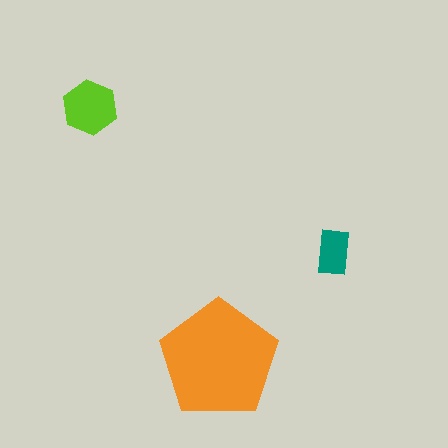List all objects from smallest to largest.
The teal rectangle, the lime hexagon, the orange pentagon.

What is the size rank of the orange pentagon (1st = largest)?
1st.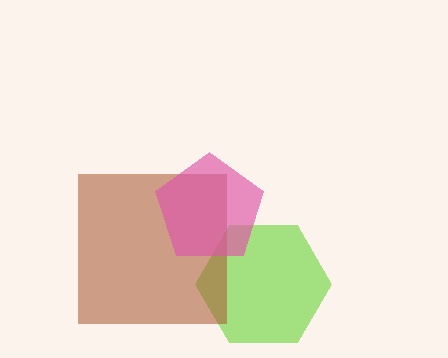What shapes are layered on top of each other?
The layered shapes are: a lime hexagon, a brown square, a pink pentagon.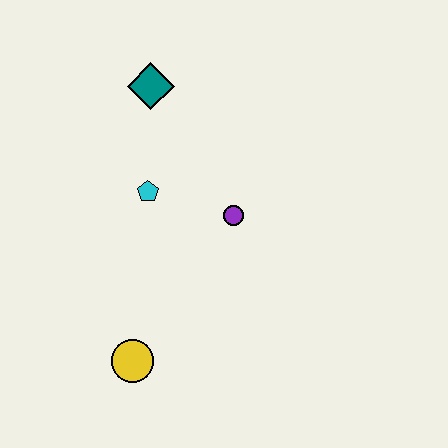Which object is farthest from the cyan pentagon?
The yellow circle is farthest from the cyan pentagon.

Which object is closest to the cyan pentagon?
The purple circle is closest to the cyan pentagon.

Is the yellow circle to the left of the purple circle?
Yes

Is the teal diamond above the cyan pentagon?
Yes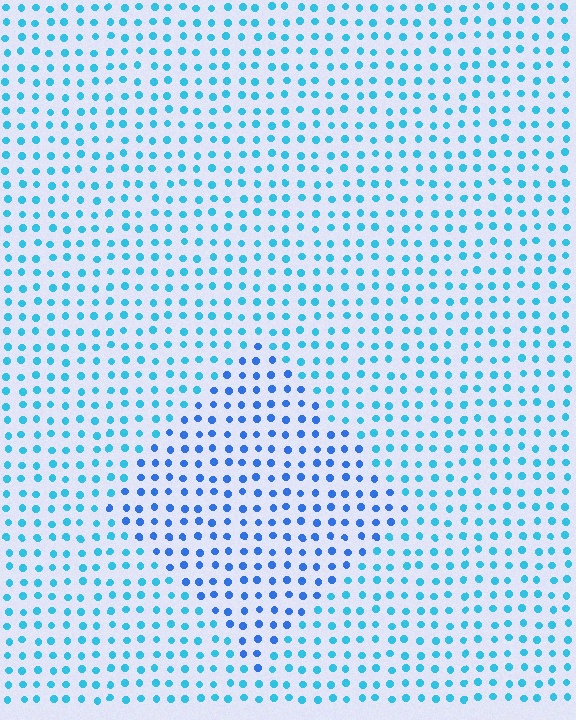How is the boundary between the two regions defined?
The boundary is defined purely by a slight shift in hue (about 28 degrees). Spacing, size, and orientation are identical on both sides.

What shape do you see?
I see a diamond.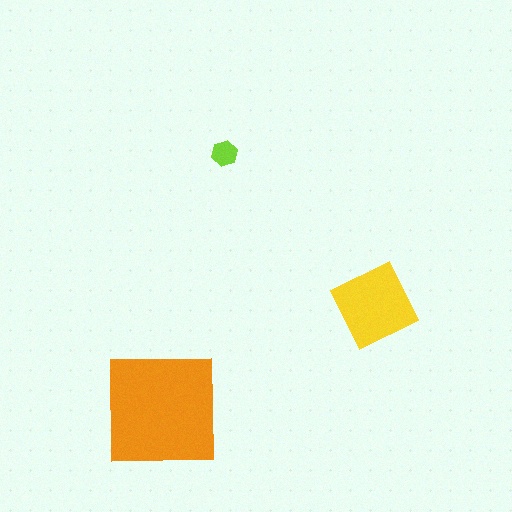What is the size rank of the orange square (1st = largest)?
1st.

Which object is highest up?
The lime hexagon is topmost.